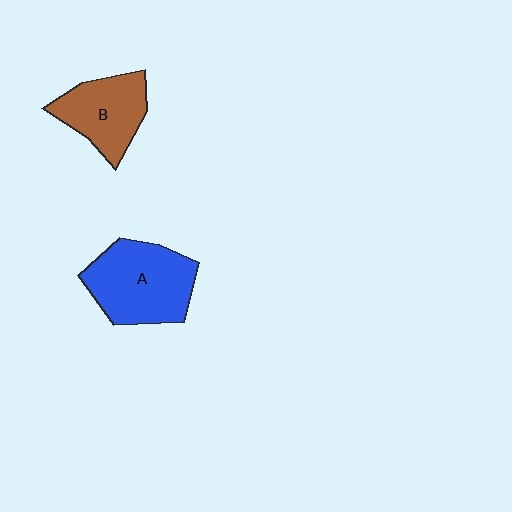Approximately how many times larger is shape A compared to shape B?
Approximately 1.3 times.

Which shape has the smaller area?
Shape B (brown).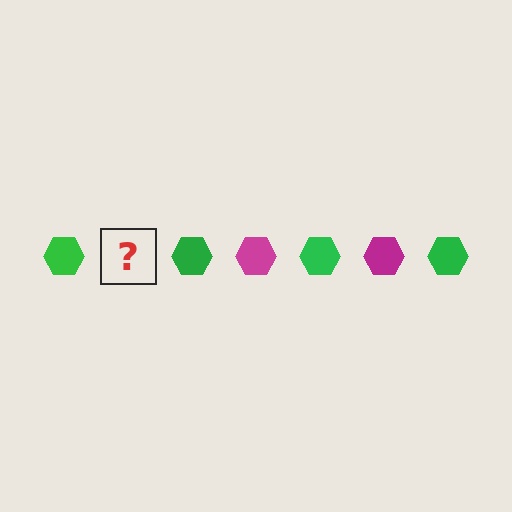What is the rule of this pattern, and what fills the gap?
The rule is that the pattern cycles through green, magenta hexagons. The gap should be filled with a magenta hexagon.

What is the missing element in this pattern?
The missing element is a magenta hexagon.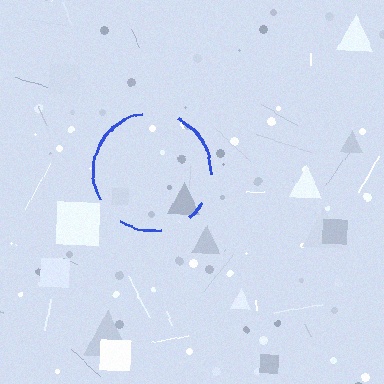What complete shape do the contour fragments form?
The contour fragments form a circle.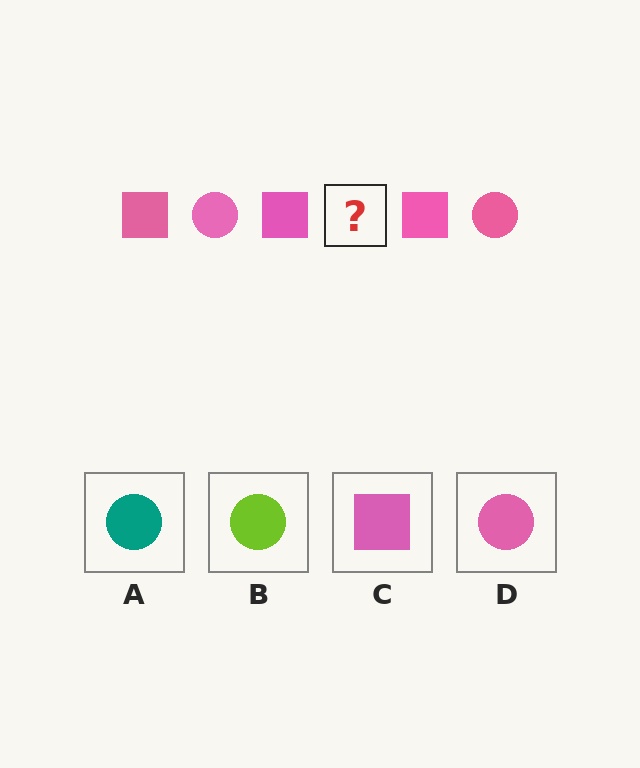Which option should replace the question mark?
Option D.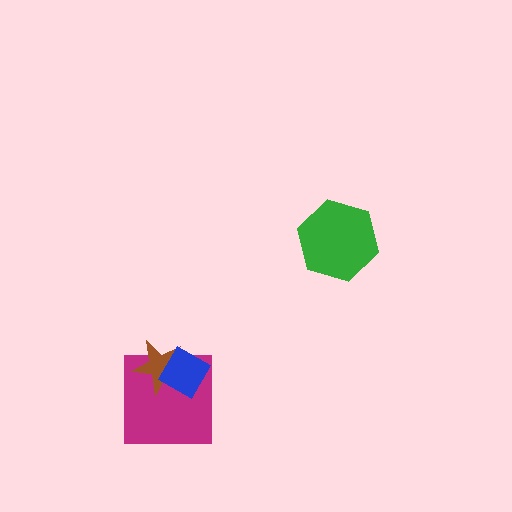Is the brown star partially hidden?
Yes, it is partially covered by another shape.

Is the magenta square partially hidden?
Yes, it is partially covered by another shape.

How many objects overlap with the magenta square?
2 objects overlap with the magenta square.